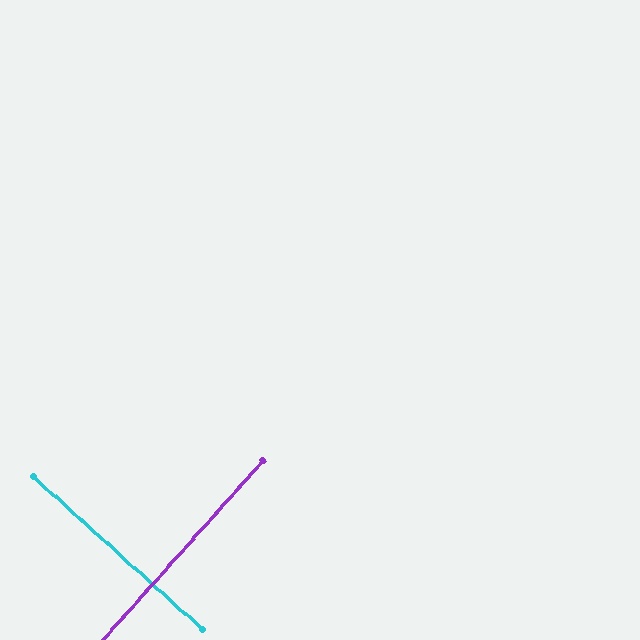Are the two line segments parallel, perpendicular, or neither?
Perpendicular — they meet at approximately 90°.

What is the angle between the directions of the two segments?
Approximately 90 degrees.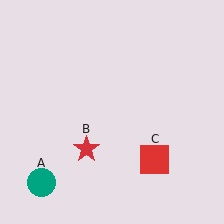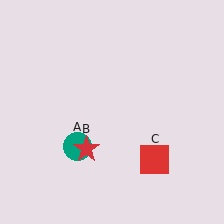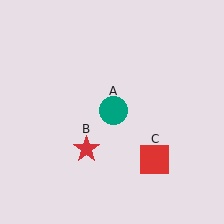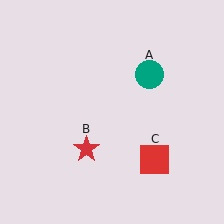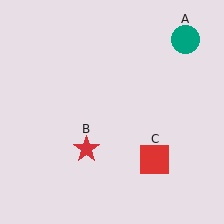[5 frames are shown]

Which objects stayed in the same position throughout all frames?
Red star (object B) and red square (object C) remained stationary.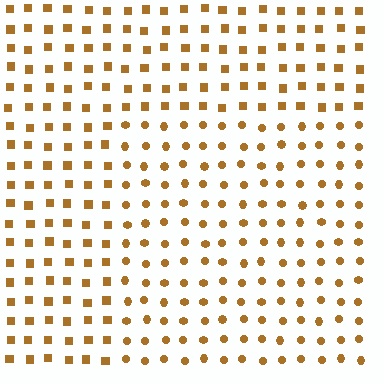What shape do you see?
I see a rectangle.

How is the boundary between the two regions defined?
The boundary is defined by a change in element shape: circles inside vs. squares outside. All elements share the same color and spacing.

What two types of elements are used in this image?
The image uses circles inside the rectangle region and squares outside it.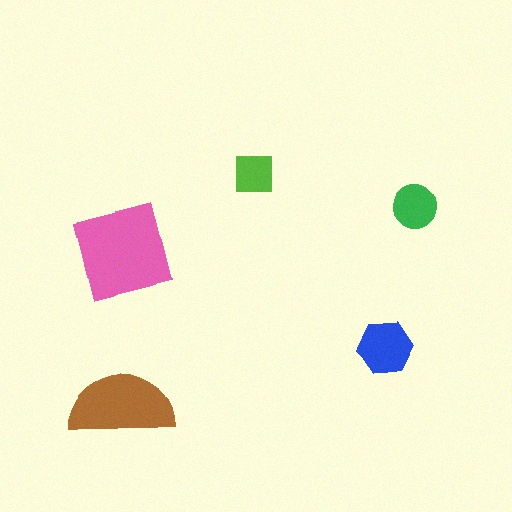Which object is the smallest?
The lime square.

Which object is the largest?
The pink square.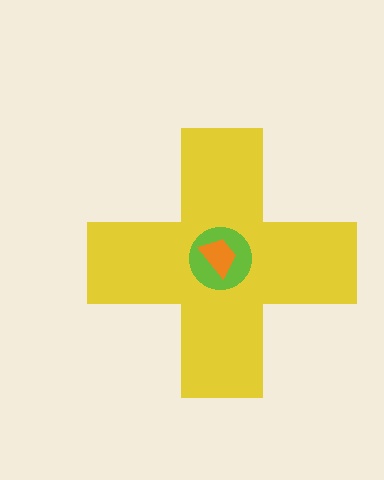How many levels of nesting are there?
3.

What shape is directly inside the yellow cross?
The lime circle.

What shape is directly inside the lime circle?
The orange trapezoid.